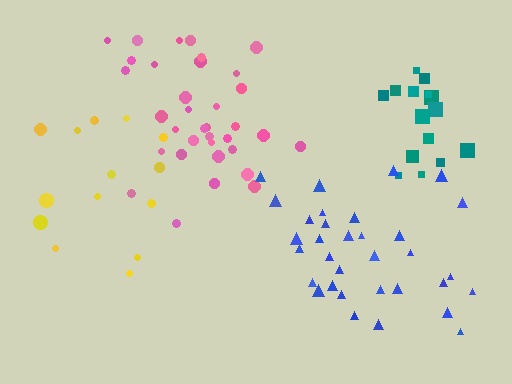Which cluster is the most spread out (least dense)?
Blue.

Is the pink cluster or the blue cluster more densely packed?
Pink.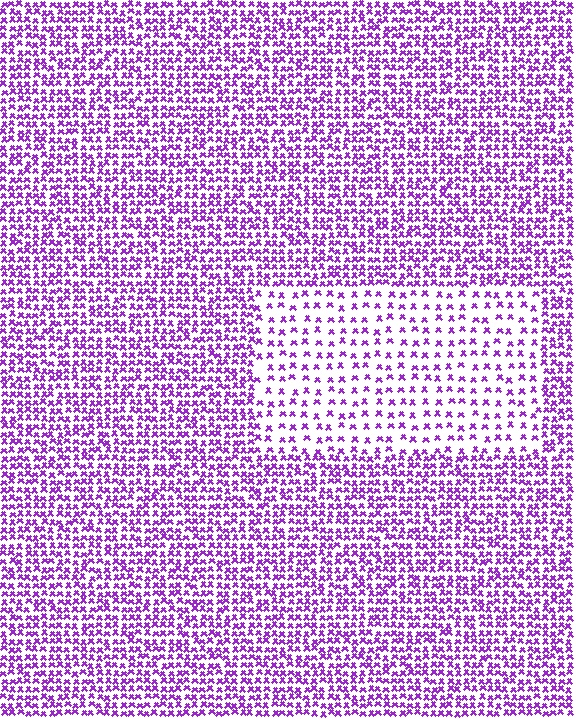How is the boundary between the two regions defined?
The boundary is defined by a change in element density (approximately 2.3x ratio). All elements are the same color, size, and shape.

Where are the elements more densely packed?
The elements are more densely packed outside the rectangle boundary.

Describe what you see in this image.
The image contains small purple elements arranged at two different densities. A rectangle-shaped region is visible where the elements are less densely packed than the surrounding area.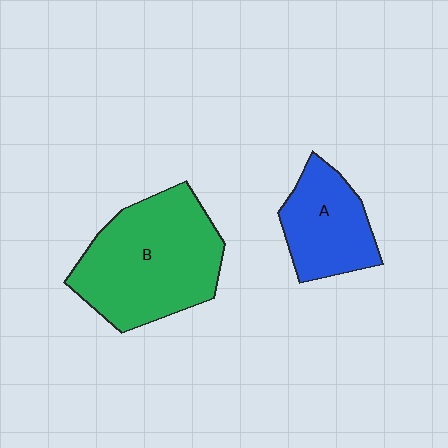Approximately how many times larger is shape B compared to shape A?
Approximately 1.8 times.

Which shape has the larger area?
Shape B (green).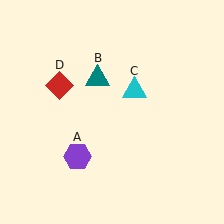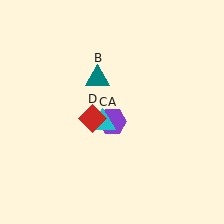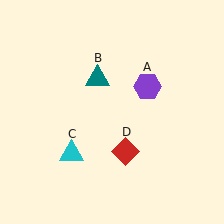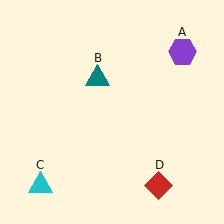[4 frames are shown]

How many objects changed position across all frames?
3 objects changed position: purple hexagon (object A), cyan triangle (object C), red diamond (object D).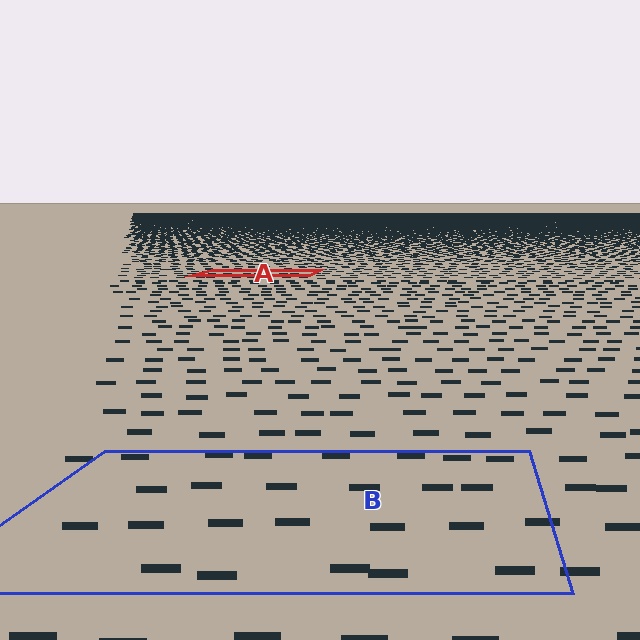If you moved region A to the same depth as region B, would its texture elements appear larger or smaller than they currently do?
They would appear larger. At a closer depth, the same texture elements are projected at a bigger on-screen size.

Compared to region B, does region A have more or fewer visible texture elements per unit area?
Region A has more texture elements per unit area — they are packed more densely because it is farther away.